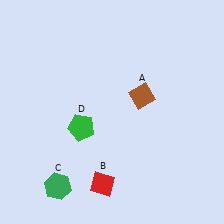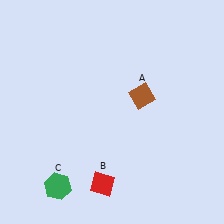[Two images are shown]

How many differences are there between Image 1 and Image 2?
There is 1 difference between the two images.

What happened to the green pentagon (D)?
The green pentagon (D) was removed in Image 2. It was in the bottom-left area of Image 1.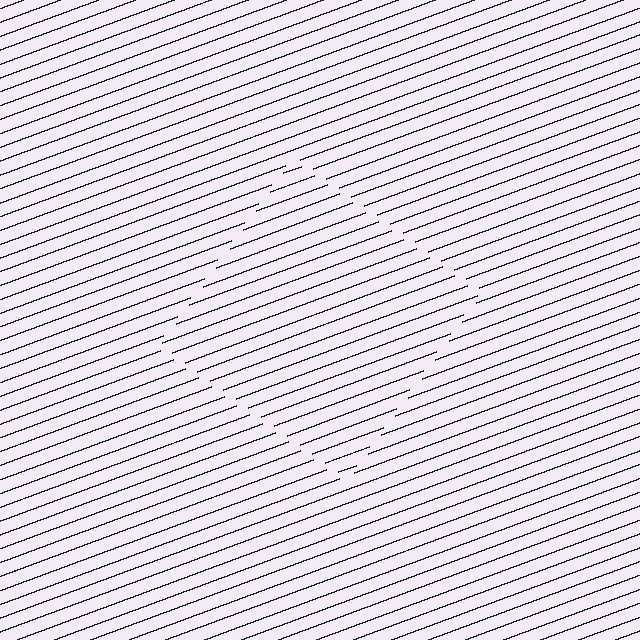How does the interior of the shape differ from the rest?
The interior of the shape contains the same grating, shifted by half a period — the contour is defined by the phase discontinuity where line-ends from the inner and outer gratings abut.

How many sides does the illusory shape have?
4 sides — the line-ends trace a square.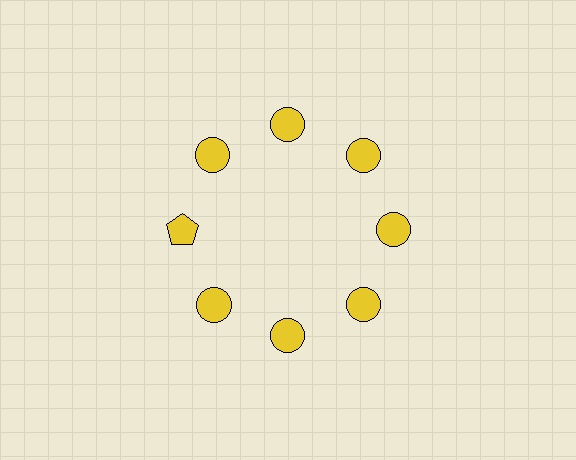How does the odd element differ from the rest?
It has a different shape: pentagon instead of circle.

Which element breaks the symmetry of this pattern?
The yellow pentagon at roughly the 9 o'clock position breaks the symmetry. All other shapes are yellow circles.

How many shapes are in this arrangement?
There are 8 shapes arranged in a ring pattern.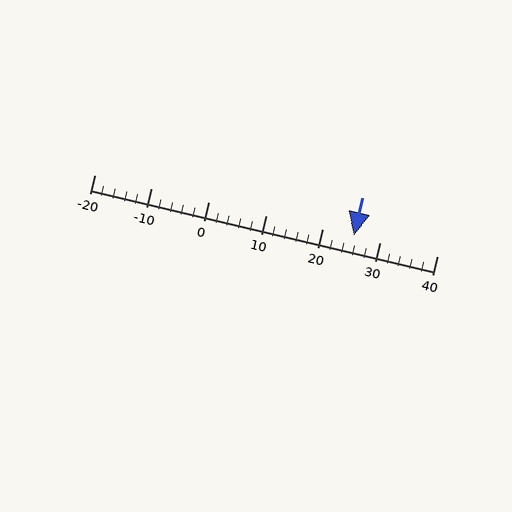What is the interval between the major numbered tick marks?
The major tick marks are spaced 10 units apart.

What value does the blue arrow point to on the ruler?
The blue arrow points to approximately 26.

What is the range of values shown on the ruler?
The ruler shows values from -20 to 40.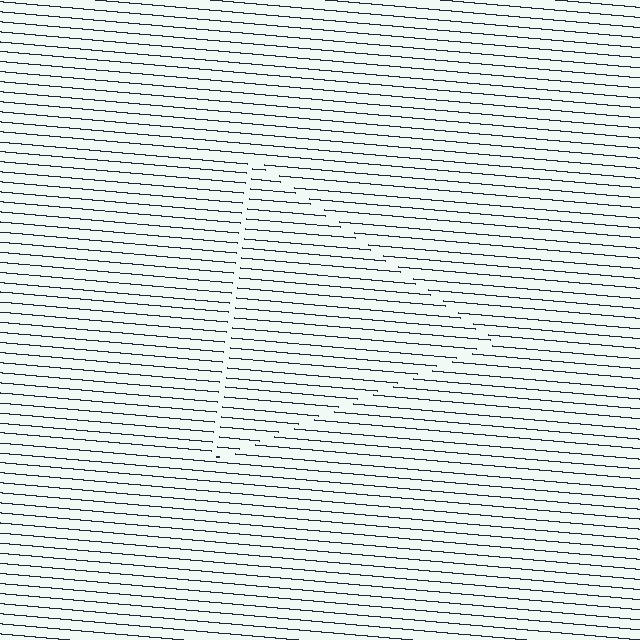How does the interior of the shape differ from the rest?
The interior of the shape contains the same grating, shifted by half a period — the contour is defined by the phase discontinuity where line-ends from the inner and outer gratings abut.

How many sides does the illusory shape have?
3 sides — the line-ends trace a triangle.